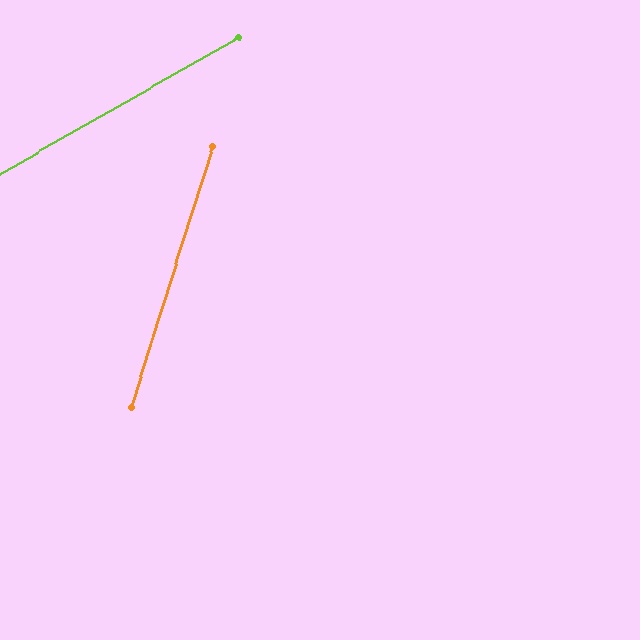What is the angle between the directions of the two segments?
Approximately 43 degrees.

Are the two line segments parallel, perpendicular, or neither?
Neither parallel nor perpendicular — they differ by about 43°.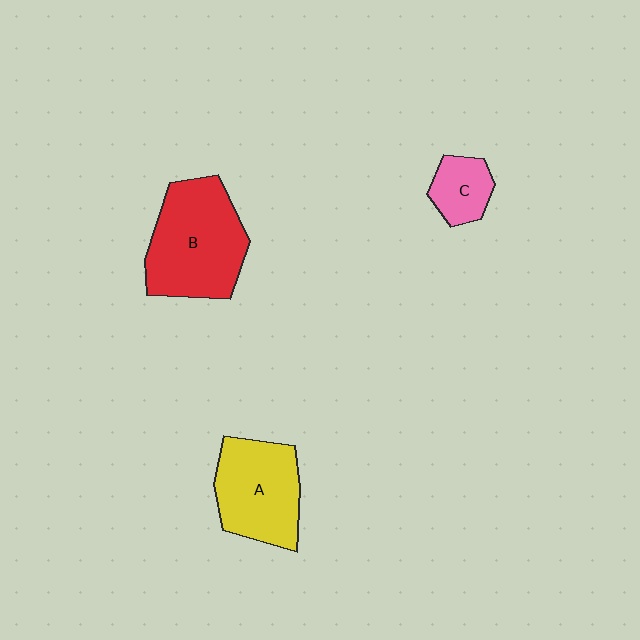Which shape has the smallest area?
Shape C (pink).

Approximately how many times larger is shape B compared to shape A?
Approximately 1.2 times.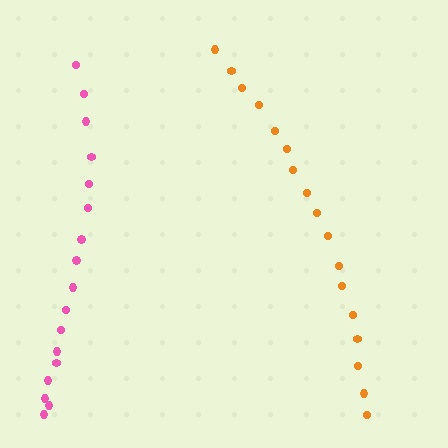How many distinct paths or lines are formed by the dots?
There are 2 distinct paths.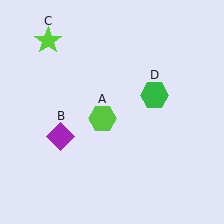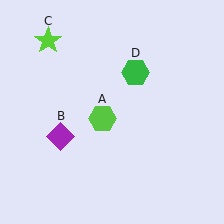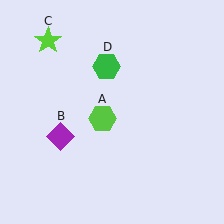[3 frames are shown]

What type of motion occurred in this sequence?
The green hexagon (object D) rotated counterclockwise around the center of the scene.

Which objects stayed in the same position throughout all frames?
Lime hexagon (object A) and purple diamond (object B) and lime star (object C) remained stationary.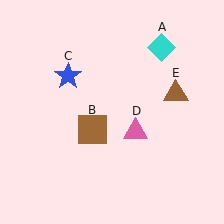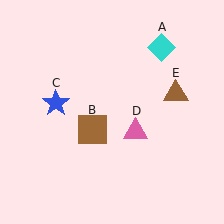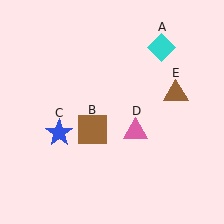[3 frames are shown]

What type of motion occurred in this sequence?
The blue star (object C) rotated counterclockwise around the center of the scene.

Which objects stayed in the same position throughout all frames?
Cyan diamond (object A) and brown square (object B) and pink triangle (object D) and brown triangle (object E) remained stationary.